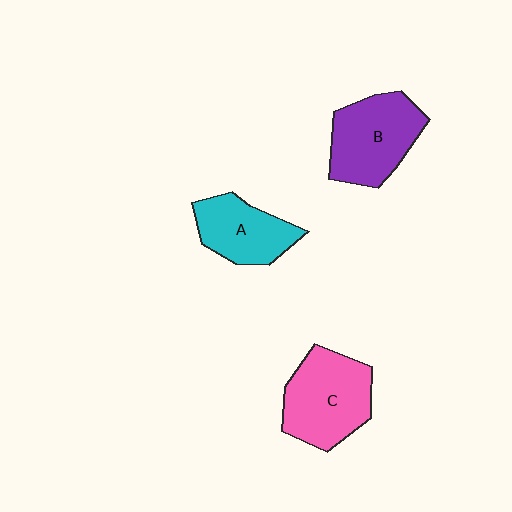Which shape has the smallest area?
Shape A (cyan).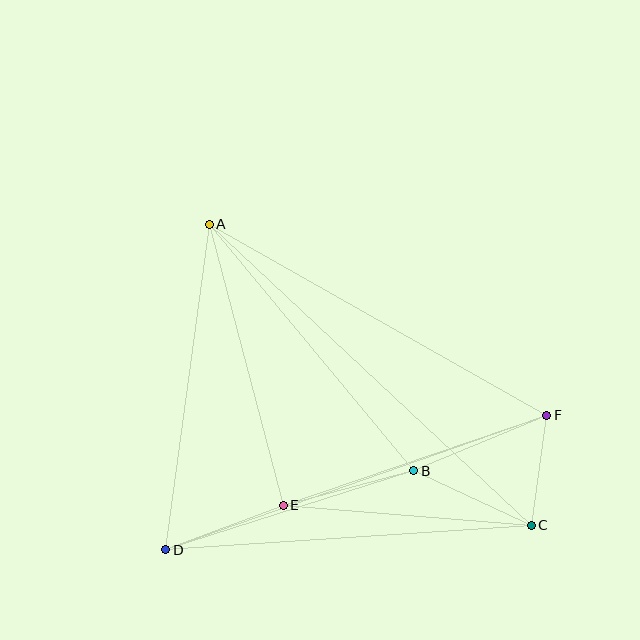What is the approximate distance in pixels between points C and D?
The distance between C and D is approximately 366 pixels.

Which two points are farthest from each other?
Points A and C are farthest from each other.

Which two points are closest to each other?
Points C and F are closest to each other.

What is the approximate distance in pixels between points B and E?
The distance between B and E is approximately 135 pixels.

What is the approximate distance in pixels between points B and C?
The distance between B and C is approximately 129 pixels.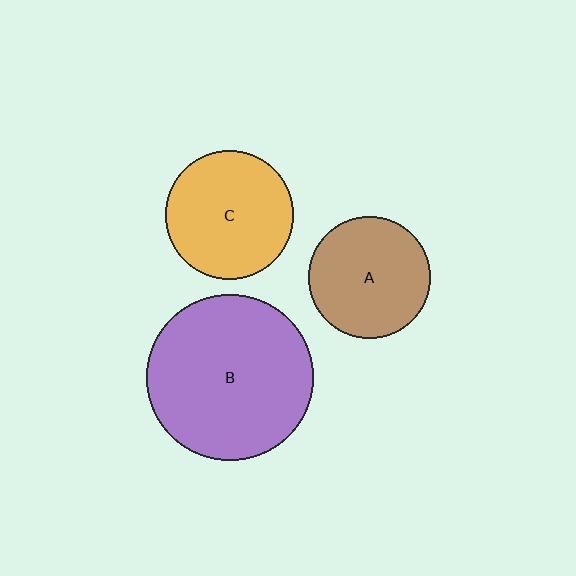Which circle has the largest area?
Circle B (purple).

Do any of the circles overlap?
No, none of the circles overlap.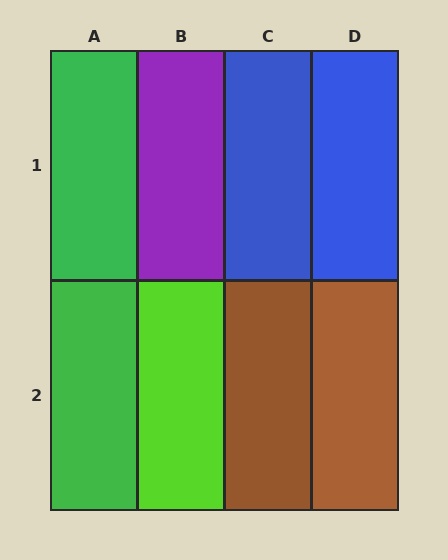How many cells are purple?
1 cell is purple.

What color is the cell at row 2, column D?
Brown.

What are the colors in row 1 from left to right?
Green, purple, blue, blue.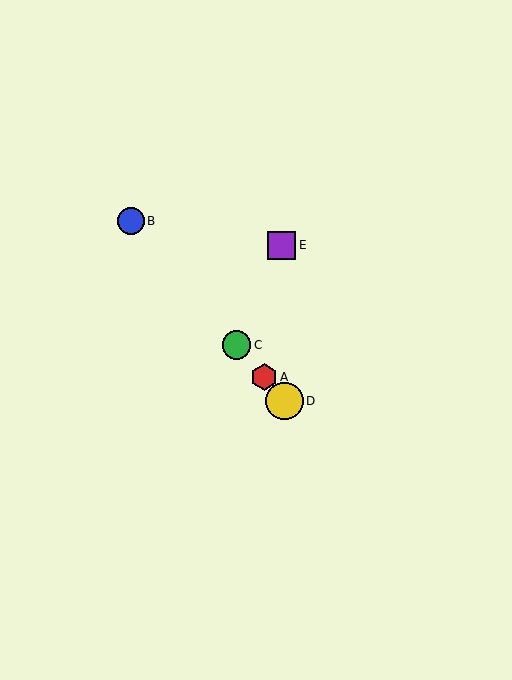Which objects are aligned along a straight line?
Objects A, B, C, D are aligned along a straight line.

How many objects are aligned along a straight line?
4 objects (A, B, C, D) are aligned along a straight line.